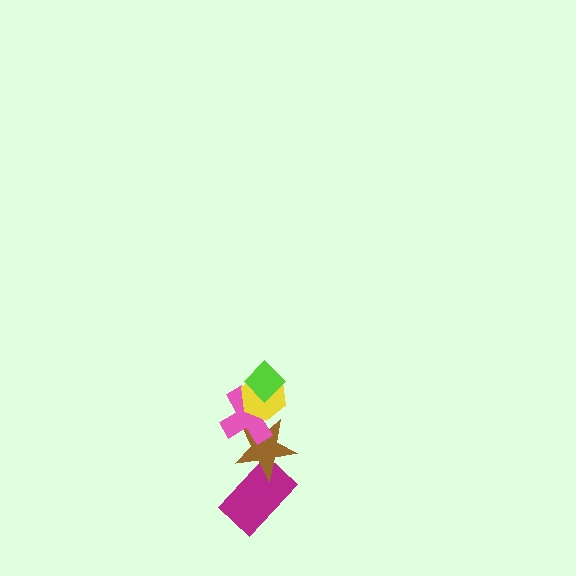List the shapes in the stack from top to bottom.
From top to bottom: the lime diamond, the yellow hexagon, the pink cross, the brown star, the magenta rectangle.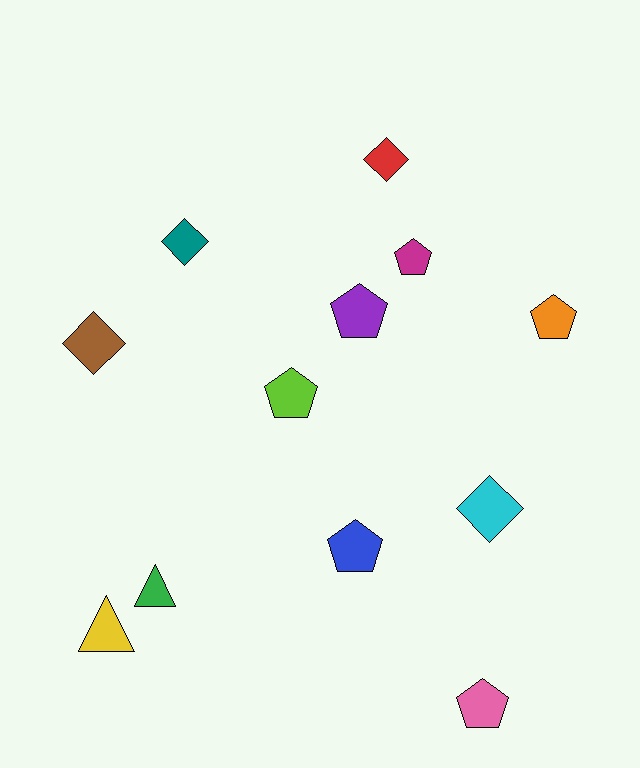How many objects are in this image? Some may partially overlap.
There are 12 objects.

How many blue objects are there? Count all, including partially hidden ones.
There is 1 blue object.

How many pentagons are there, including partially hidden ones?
There are 6 pentagons.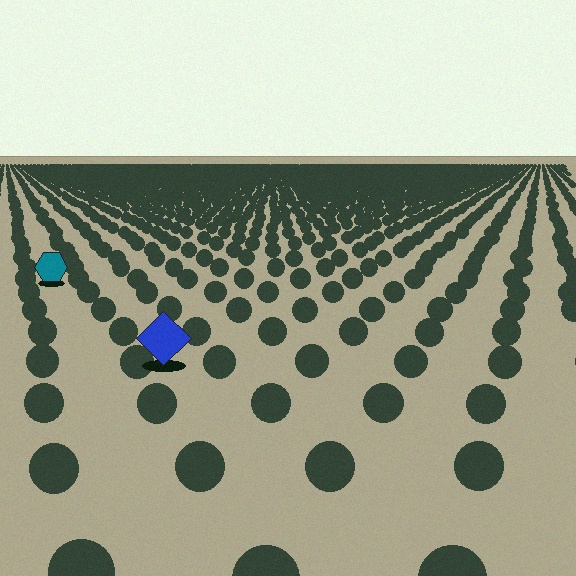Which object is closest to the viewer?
The blue diamond is closest. The texture marks near it are larger and more spread out.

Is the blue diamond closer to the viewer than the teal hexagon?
Yes. The blue diamond is closer — you can tell from the texture gradient: the ground texture is coarser near it.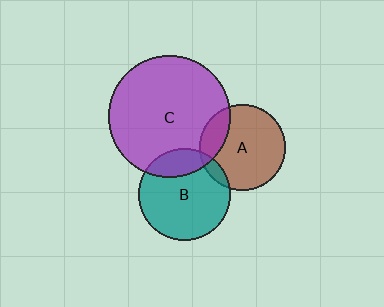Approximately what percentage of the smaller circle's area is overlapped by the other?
Approximately 20%.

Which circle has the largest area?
Circle C (purple).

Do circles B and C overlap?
Yes.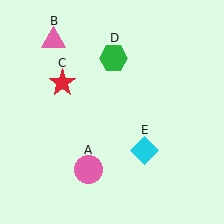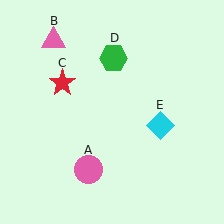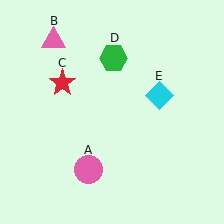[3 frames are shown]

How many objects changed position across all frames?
1 object changed position: cyan diamond (object E).